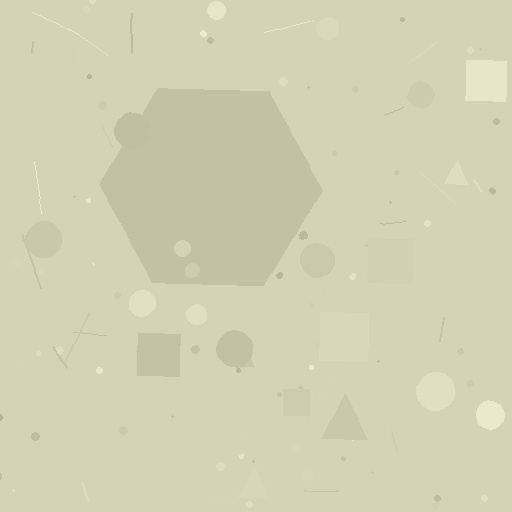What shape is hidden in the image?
A hexagon is hidden in the image.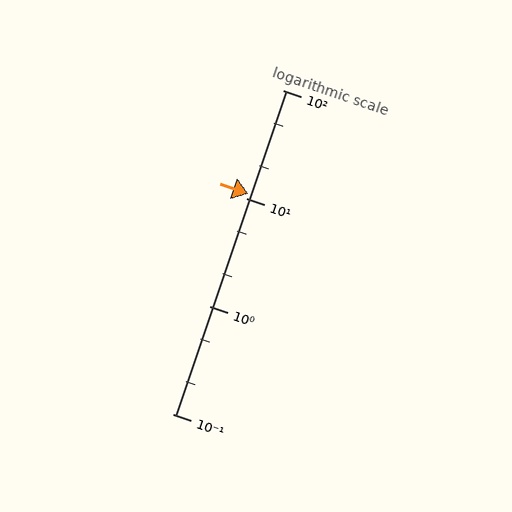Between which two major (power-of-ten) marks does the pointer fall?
The pointer is between 10 and 100.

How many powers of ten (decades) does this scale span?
The scale spans 3 decades, from 0.1 to 100.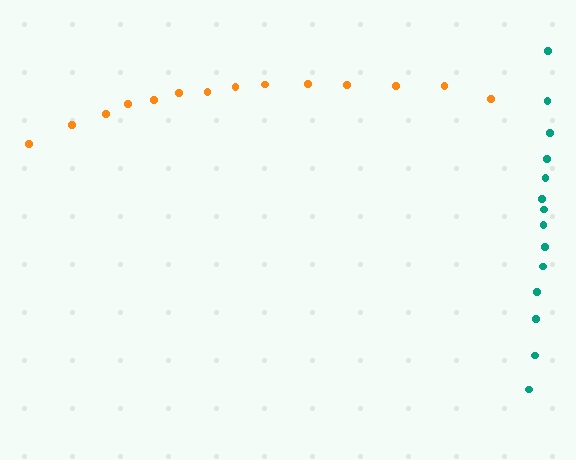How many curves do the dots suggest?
There are 2 distinct paths.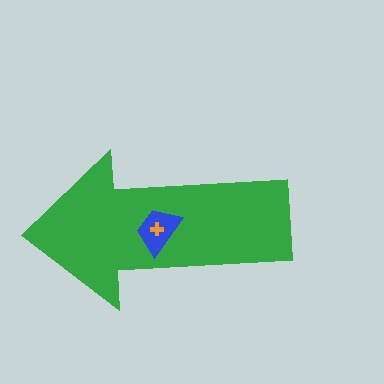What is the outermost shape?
The green arrow.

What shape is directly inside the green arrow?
The blue trapezoid.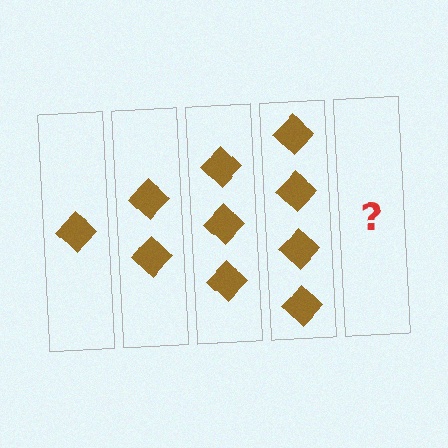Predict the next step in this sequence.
The next step is 5 diamonds.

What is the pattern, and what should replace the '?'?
The pattern is that each step adds one more diamond. The '?' should be 5 diamonds.